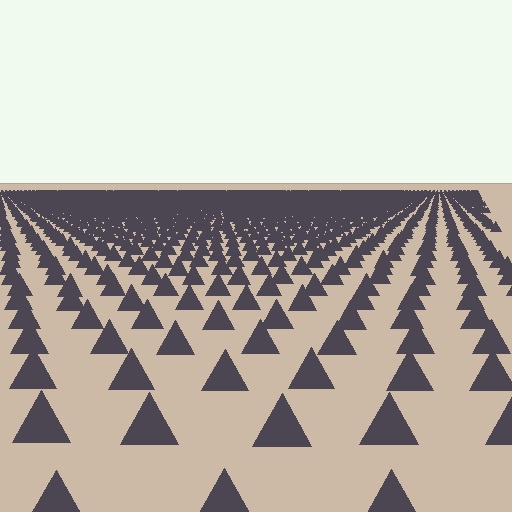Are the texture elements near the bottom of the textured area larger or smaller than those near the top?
Larger. Near the bottom, elements are closer to the viewer and appear at a bigger on-screen size.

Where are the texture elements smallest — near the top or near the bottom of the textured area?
Near the top.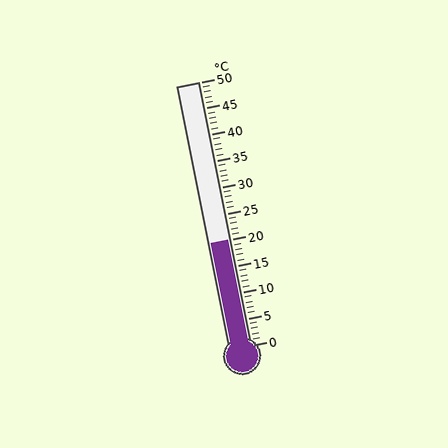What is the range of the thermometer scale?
The thermometer scale ranges from 0°C to 50°C.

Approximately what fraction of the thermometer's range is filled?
The thermometer is filled to approximately 40% of its range.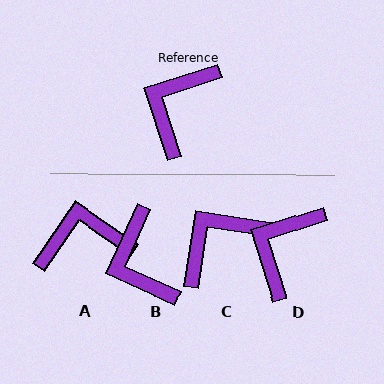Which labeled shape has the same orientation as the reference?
D.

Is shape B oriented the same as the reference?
No, it is off by about 48 degrees.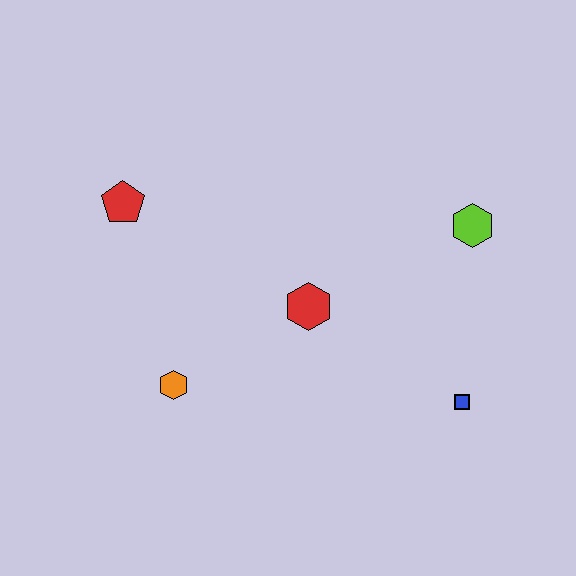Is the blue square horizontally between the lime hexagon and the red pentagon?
Yes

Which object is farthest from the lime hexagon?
The red pentagon is farthest from the lime hexagon.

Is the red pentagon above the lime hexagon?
Yes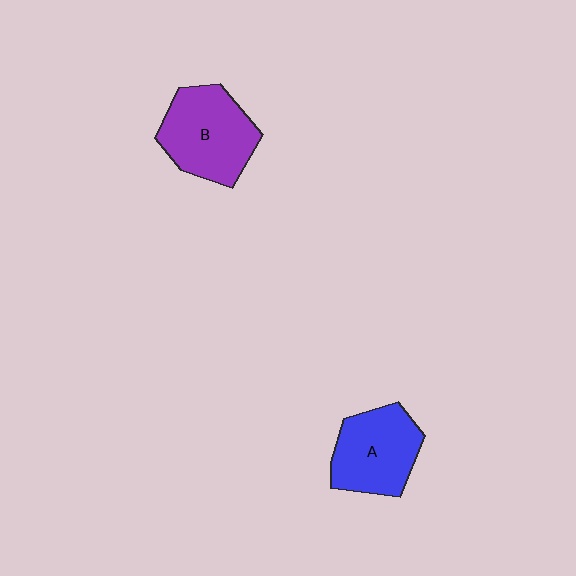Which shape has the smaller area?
Shape A (blue).